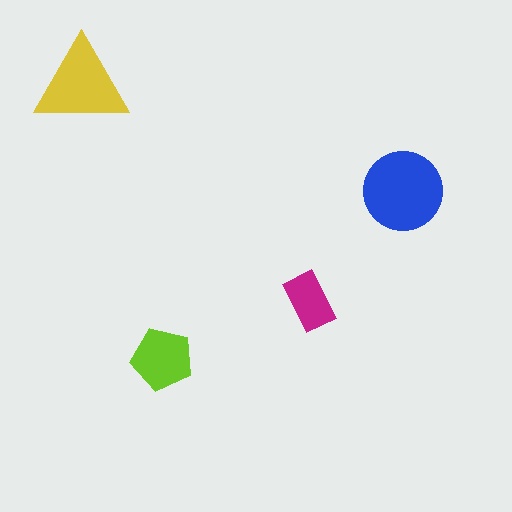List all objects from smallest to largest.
The magenta rectangle, the lime pentagon, the yellow triangle, the blue circle.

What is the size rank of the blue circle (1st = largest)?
1st.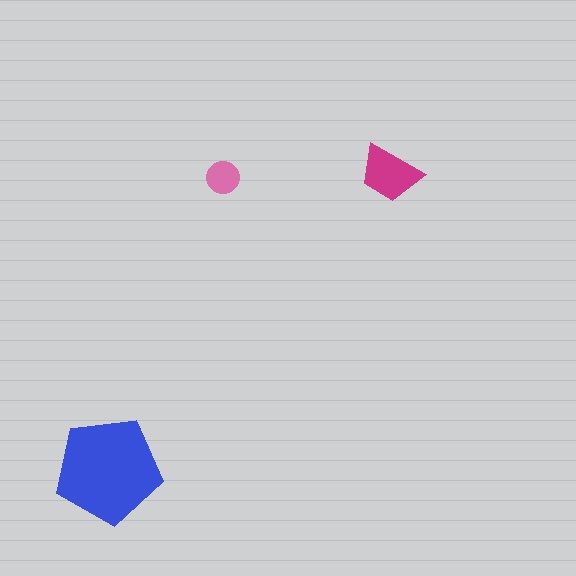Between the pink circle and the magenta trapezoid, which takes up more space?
The magenta trapezoid.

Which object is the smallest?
The pink circle.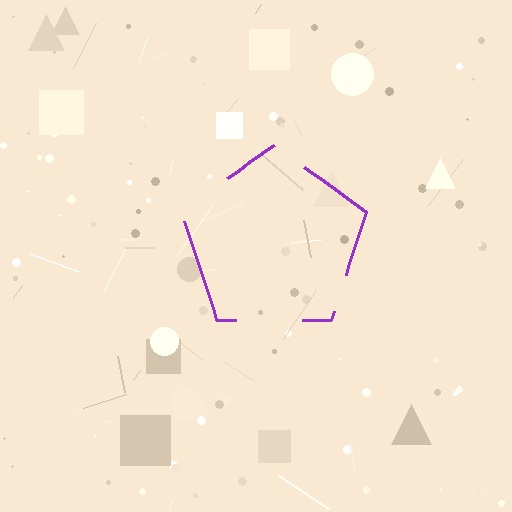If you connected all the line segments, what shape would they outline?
They would outline a pentagon.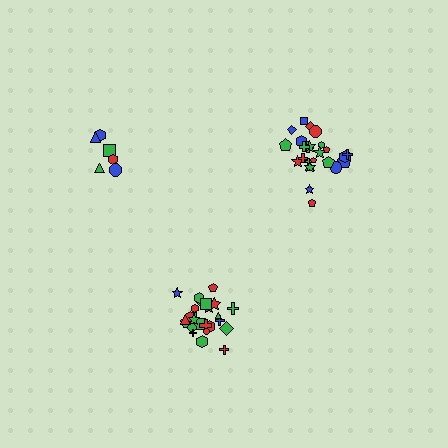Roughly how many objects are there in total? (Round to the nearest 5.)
Roughly 55 objects in total.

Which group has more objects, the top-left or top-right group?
The top-right group.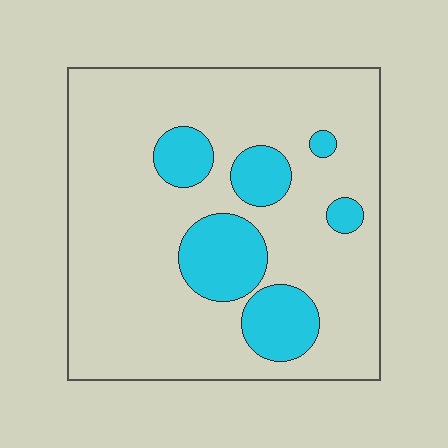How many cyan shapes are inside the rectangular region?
6.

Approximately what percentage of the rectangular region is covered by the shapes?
Approximately 20%.